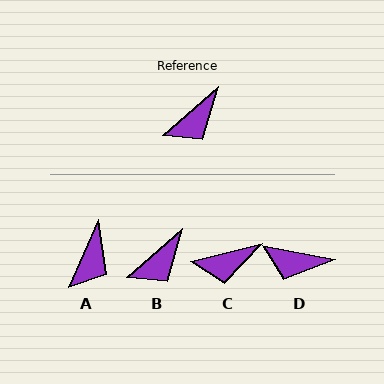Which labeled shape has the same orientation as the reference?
B.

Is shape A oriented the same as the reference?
No, it is off by about 25 degrees.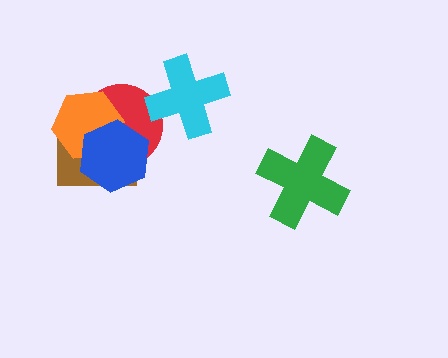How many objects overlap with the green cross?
0 objects overlap with the green cross.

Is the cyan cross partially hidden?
No, no other shape covers it.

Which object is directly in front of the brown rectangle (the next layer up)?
The red circle is directly in front of the brown rectangle.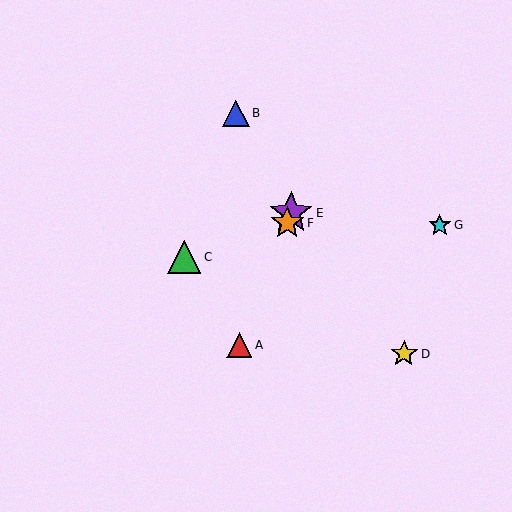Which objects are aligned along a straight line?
Objects A, E, F are aligned along a straight line.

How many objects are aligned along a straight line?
3 objects (A, E, F) are aligned along a straight line.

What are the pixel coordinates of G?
Object G is at (440, 225).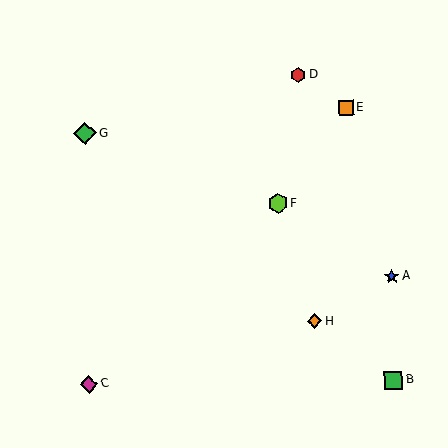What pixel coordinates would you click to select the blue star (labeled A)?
Click at (392, 276) to select the blue star A.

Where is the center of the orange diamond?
The center of the orange diamond is at (315, 321).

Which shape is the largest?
The green diamond (labeled G) is the largest.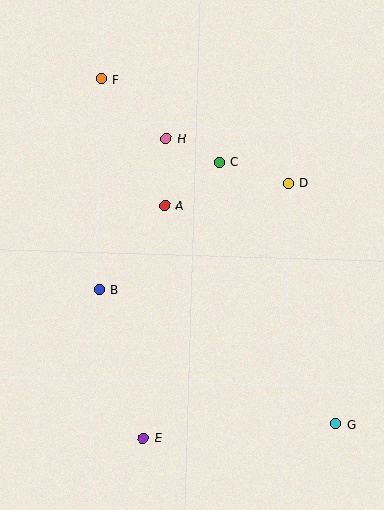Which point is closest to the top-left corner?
Point F is closest to the top-left corner.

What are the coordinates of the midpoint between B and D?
The midpoint between B and D is at (194, 236).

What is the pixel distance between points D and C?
The distance between D and C is 72 pixels.